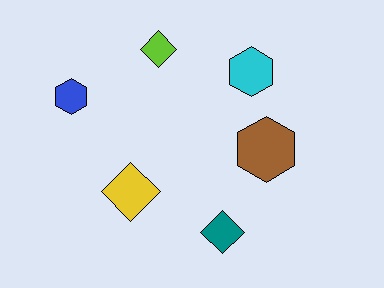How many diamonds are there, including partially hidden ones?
There are 3 diamonds.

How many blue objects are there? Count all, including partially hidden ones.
There is 1 blue object.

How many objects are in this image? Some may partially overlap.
There are 6 objects.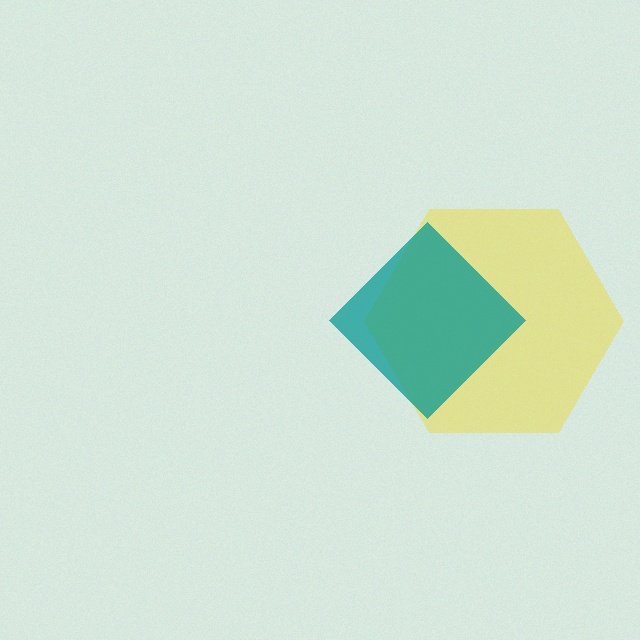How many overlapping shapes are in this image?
There are 2 overlapping shapes in the image.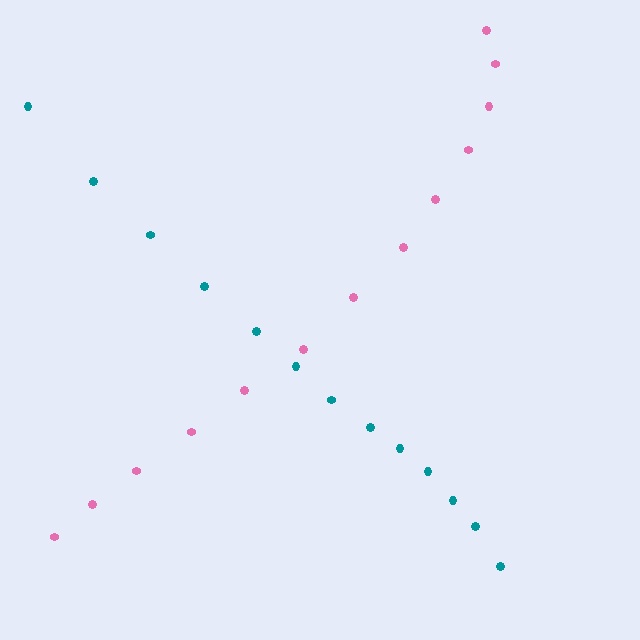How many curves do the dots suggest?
There are 2 distinct paths.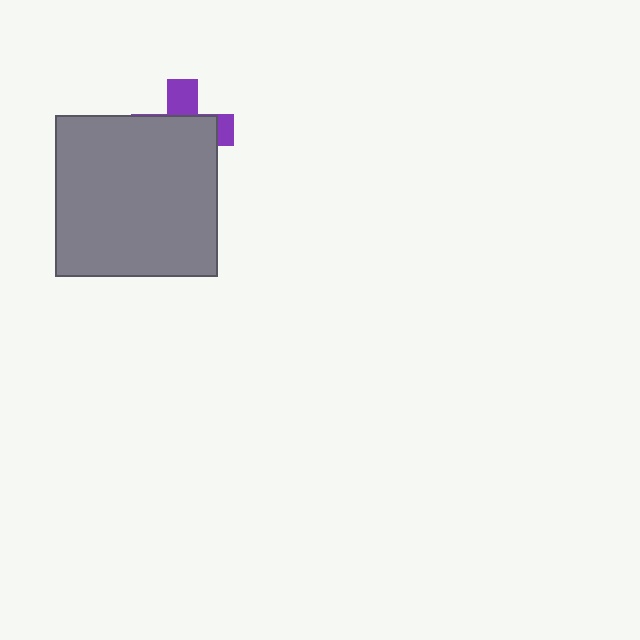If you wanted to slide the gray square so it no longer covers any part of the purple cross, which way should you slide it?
Slide it down — that is the most direct way to separate the two shapes.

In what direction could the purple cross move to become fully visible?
The purple cross could move up. That would shift it out from behind the gray square entirely.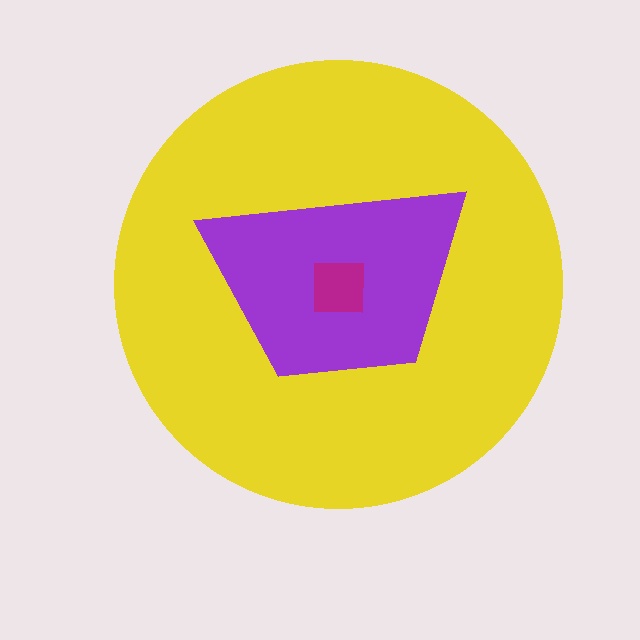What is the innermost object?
The magenta square.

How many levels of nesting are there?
3.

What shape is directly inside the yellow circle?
The purple trapezoid.